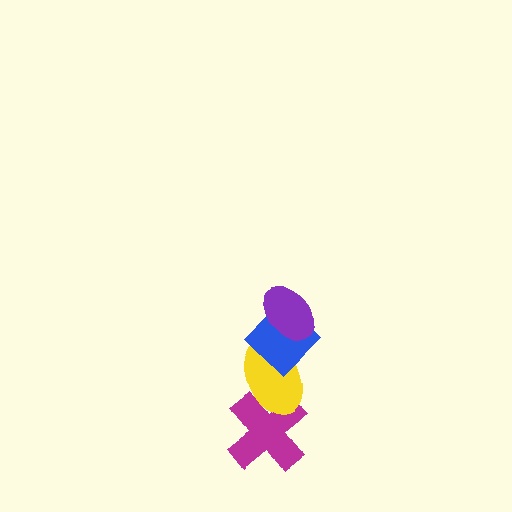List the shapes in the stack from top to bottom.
From top to bottom: the purple ellipse, the blue diamond, the yellow ellipse, the magenta cross.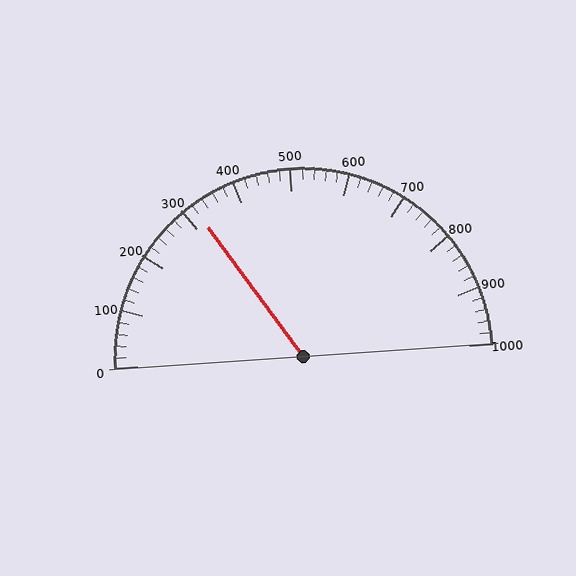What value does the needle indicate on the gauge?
The needle indicates approximately 320.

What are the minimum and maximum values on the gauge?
The gauge ranges from 0 to 1000.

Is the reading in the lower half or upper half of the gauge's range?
The reading is in the lower half of the range (0 to 1000).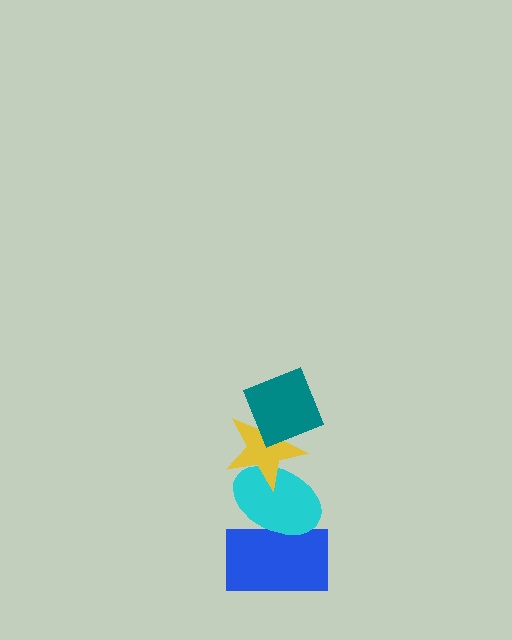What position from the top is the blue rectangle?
The blue rectangle is 4th from the top.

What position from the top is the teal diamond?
The teal diamond is 1st from the top.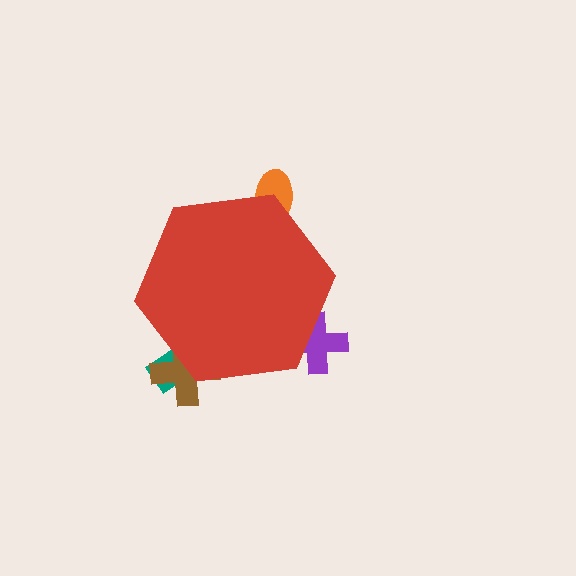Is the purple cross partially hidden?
Yes, the purple cross is partially hidden behind the red hexagon.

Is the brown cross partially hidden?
Yes, the brown cross is partially hidden behind the red hexagon.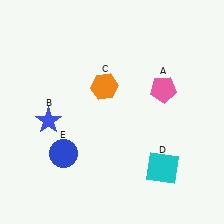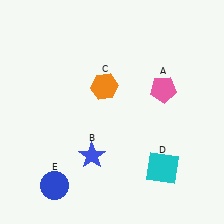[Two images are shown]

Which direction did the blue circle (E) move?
The blue circle (E) moved down.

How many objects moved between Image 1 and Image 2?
2 objects moved between the two images.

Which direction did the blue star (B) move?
The blue star (B) moved right.